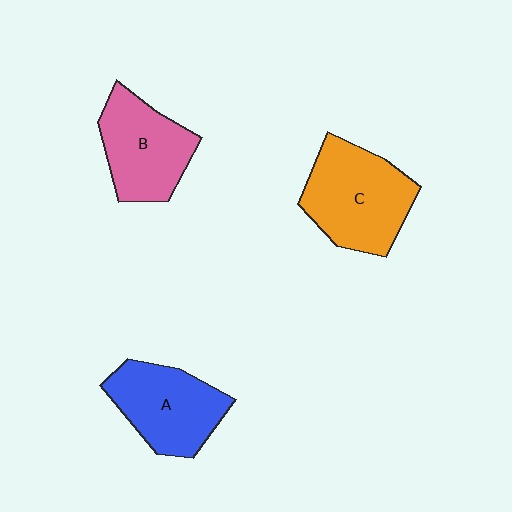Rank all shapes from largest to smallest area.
From largest to smallest: C (orange), A (blue), B (pink).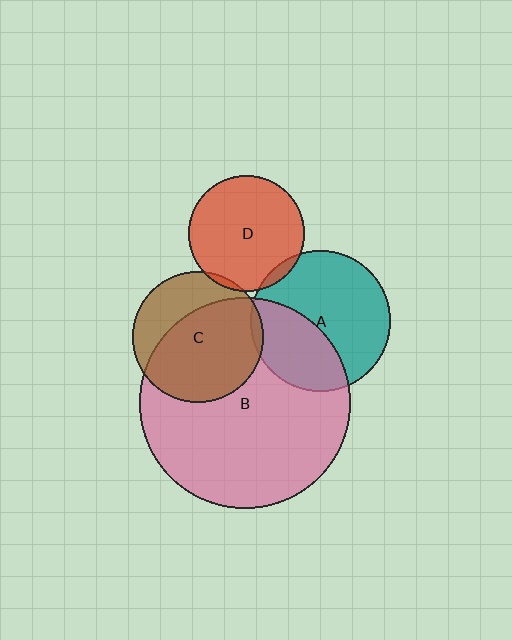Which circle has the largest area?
Circle B (pink).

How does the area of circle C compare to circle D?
Approximately 1.3 times.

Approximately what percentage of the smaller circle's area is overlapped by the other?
Approximately 5%.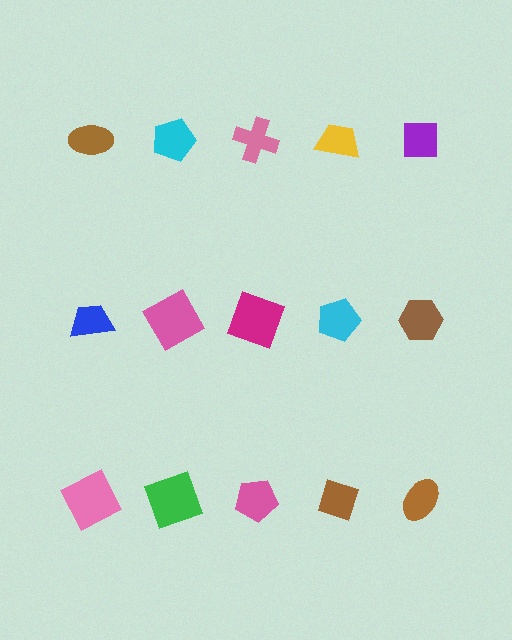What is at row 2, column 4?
A cyan pentagon.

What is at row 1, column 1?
A brown ellipse.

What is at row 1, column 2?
A cyan pentagon.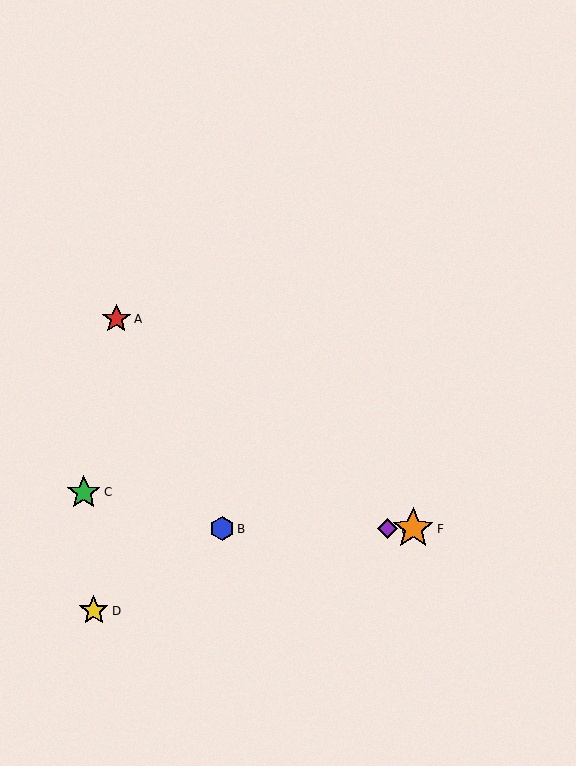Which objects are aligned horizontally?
Objects B, E, F are aligned horizontally.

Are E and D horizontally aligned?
No, E is at y≈529 and D is at y≈611.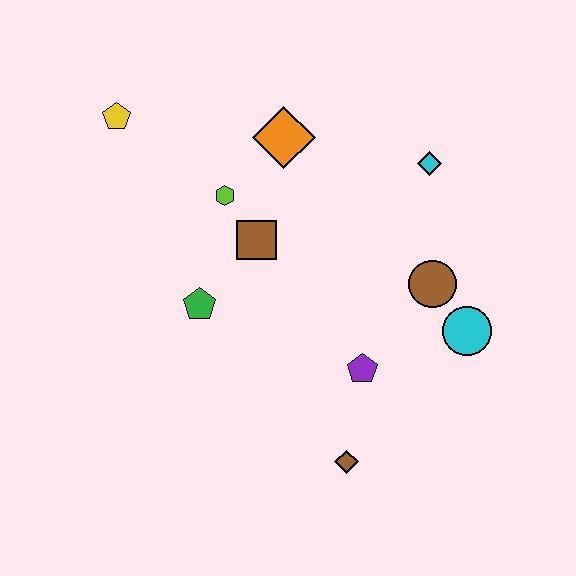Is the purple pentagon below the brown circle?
Yes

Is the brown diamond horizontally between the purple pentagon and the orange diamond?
Yes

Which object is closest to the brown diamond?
The purple pentagon is closest to the brown diamond.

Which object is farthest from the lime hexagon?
The brown diamond is farthest from the lime hexagon.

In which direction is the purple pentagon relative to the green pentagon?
The purple pentagon is to the right of the green pentagon.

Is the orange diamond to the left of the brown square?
No